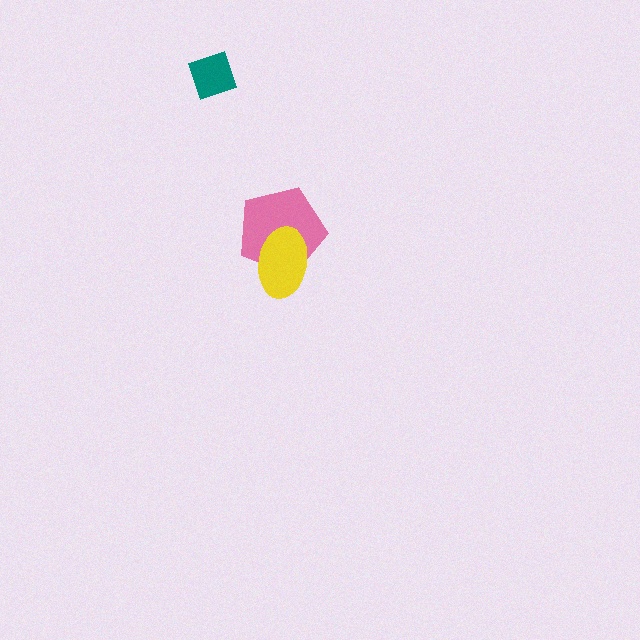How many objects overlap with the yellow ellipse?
1 object overlaps with the yellow ellipse.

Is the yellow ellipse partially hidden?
No, no other shape covers it.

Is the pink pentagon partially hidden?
Yes, it is partially covered by another shape.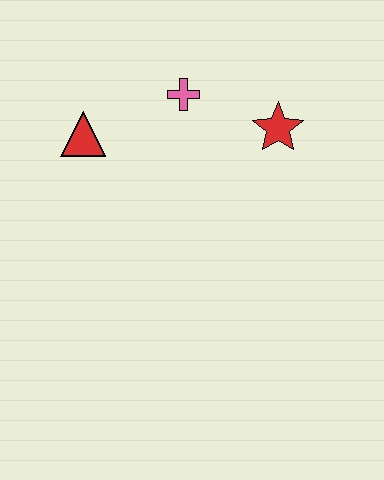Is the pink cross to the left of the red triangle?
No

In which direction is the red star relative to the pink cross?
The red star is to the right of the pink cross.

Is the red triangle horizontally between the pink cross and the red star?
No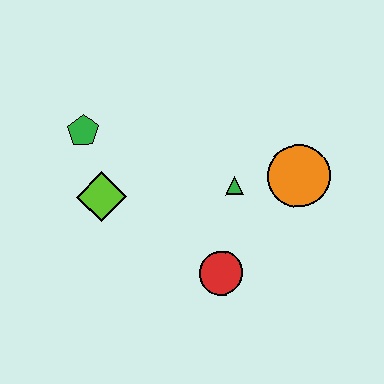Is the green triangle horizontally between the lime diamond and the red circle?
No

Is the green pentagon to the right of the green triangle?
No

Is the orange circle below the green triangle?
No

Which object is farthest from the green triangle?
The green pentagon is farthest from the green triangle.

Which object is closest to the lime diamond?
The green pentagon is closest to the lime diamond.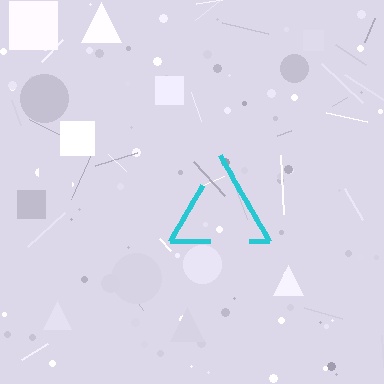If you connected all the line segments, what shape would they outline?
They would outline a triangle.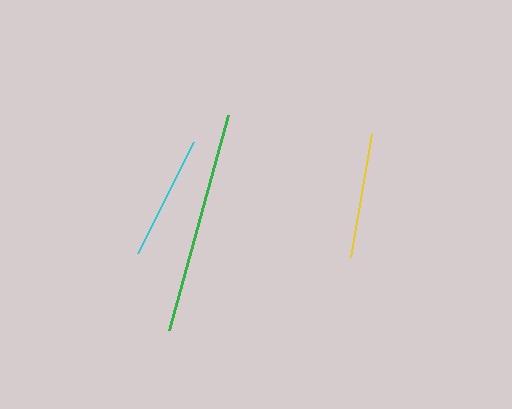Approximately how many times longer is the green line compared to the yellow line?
The green line is approximately 1.8 times the length of the yellow line.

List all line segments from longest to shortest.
From longest to shortest: green, yellow, cyan.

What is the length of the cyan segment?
The cyan segment is approximately 125 pixels long.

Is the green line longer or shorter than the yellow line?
The green line is longer than the yellow line.